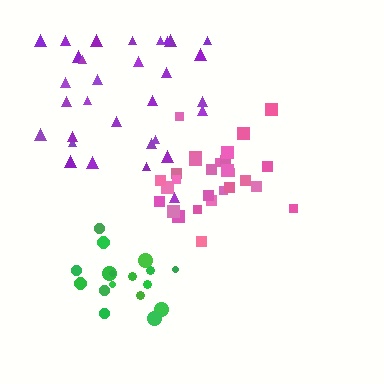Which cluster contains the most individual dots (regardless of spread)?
Purple (31).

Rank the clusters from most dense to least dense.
pink, green, purple.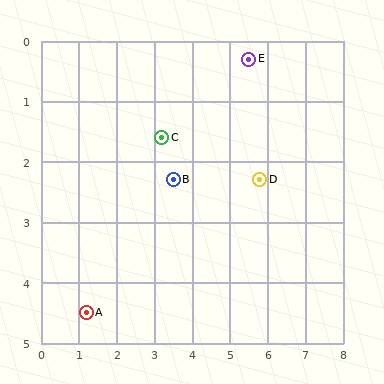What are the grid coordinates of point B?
Point B is at approximately (3.5, 2.3).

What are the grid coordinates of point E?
Point E is at approximately (5.5, 0.3).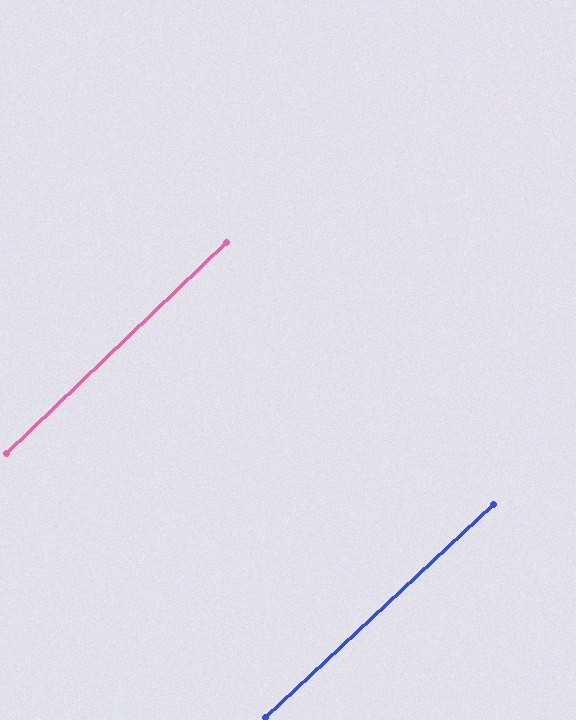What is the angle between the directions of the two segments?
Approximately 1 degree.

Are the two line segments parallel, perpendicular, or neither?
Parallel — their directions differ by only 0.8°.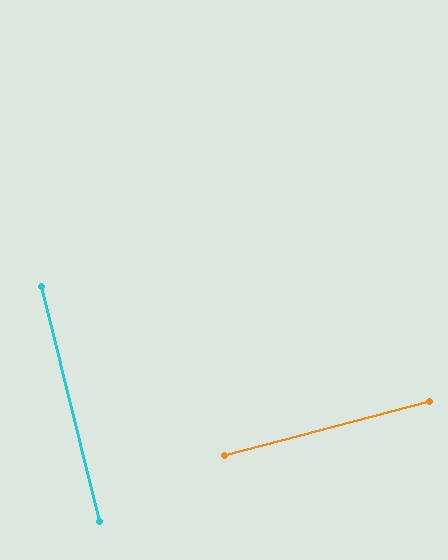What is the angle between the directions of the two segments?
Approximately 89 degrees.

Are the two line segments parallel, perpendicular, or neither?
Perpendicular — they meet at approximately 89°.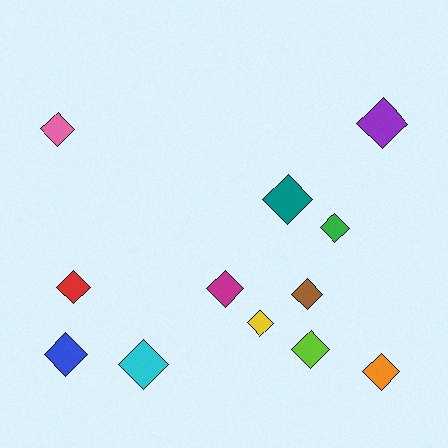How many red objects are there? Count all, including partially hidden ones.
There is 1 red object.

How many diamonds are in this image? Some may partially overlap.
There are 12 diamonds.